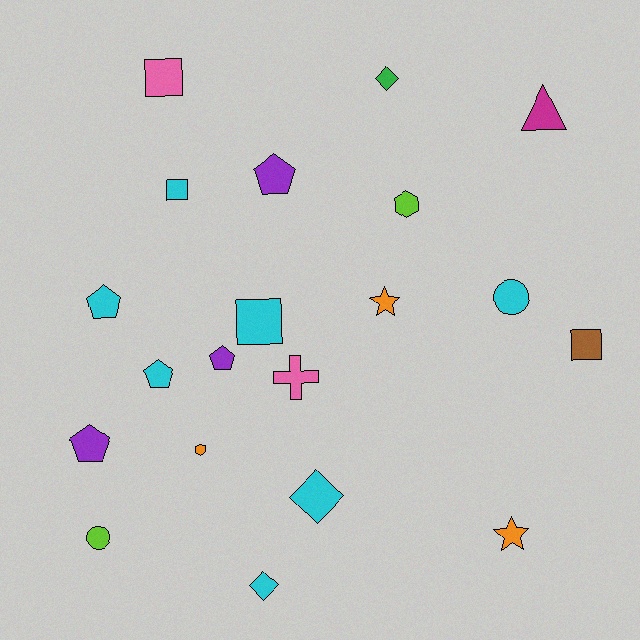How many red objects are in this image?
There are no red objects.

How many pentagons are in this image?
There are 5 pentagons.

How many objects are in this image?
There are 20 objects.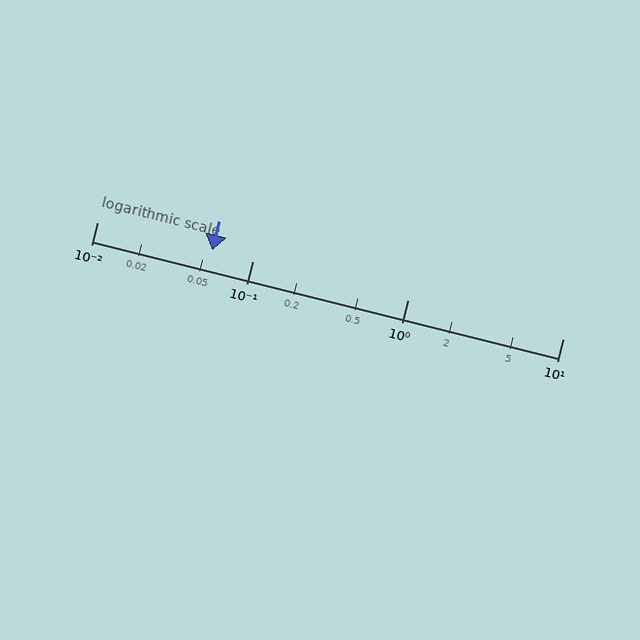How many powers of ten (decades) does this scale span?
The scale spans 3 decades, from 0.01 to 10.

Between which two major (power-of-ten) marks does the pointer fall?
The pointer is between 0.01 and 0.1.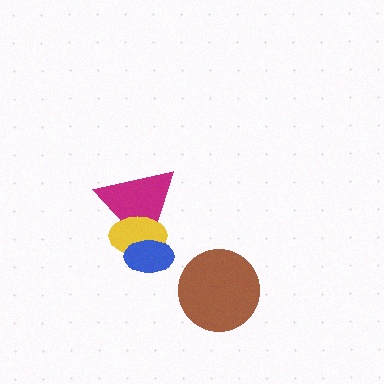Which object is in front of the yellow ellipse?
The blue ellipse is in front of the yellow ellipse.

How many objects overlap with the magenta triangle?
2 objects overlap with the magenta triangle.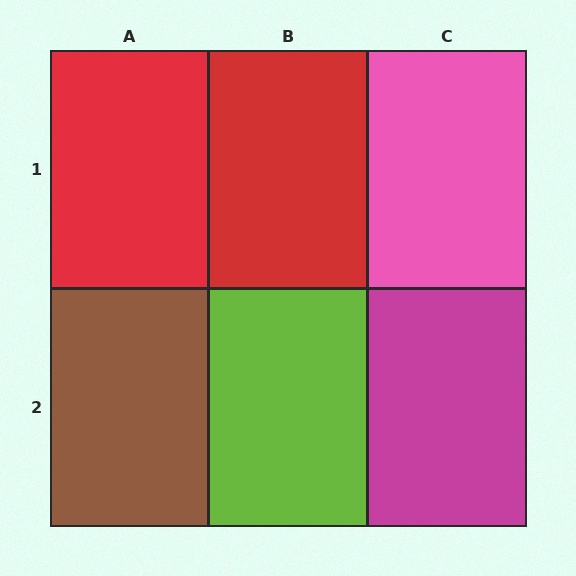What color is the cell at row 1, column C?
Pink.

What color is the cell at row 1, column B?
Red.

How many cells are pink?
1 cell is pink.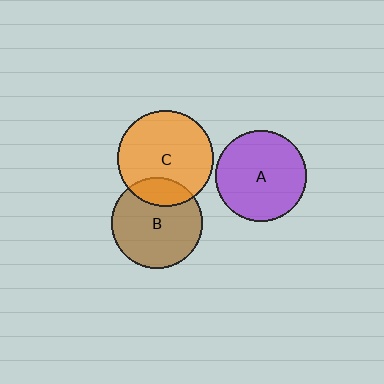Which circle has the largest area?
Circle C (orange).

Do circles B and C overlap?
Yes.